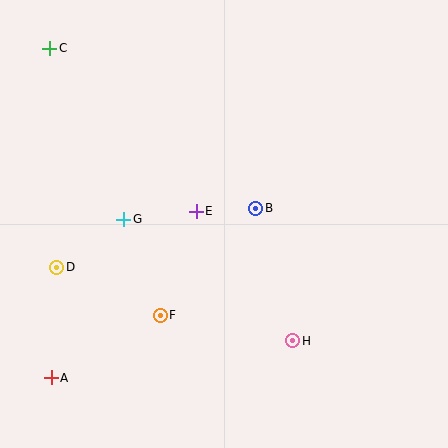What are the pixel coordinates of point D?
Point D is at (57, 267).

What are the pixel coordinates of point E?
Point E is at (196, 211).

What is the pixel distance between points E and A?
The distance between E and A is 221 pixels.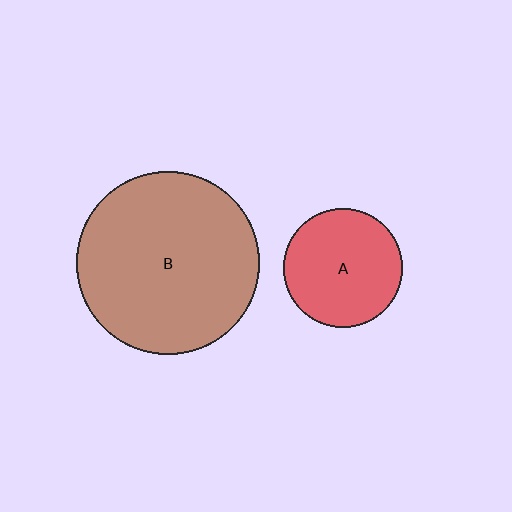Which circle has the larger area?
Circle B (brown).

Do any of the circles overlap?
No, none of the circles overlap.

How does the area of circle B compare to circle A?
Approximately 2.3 times.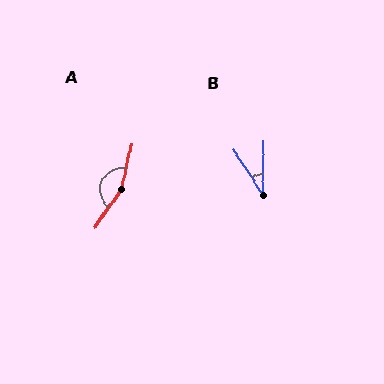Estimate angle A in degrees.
Approximately 157 degrees.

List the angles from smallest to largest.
B (34°), A (157°).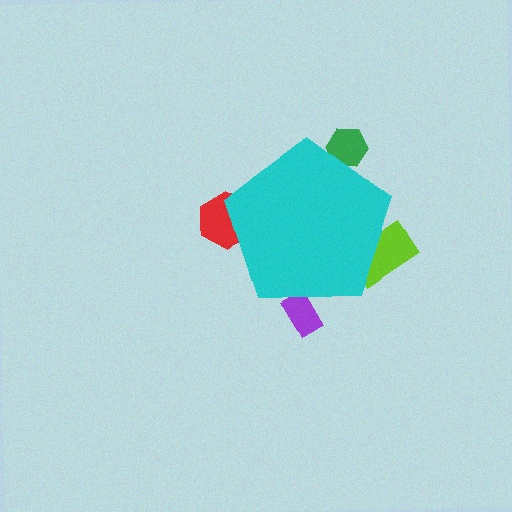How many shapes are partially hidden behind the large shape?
4 shapes are partially hidden.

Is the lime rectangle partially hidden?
Yes, the lime rectangle is partially hidden behind the cyan pentagon.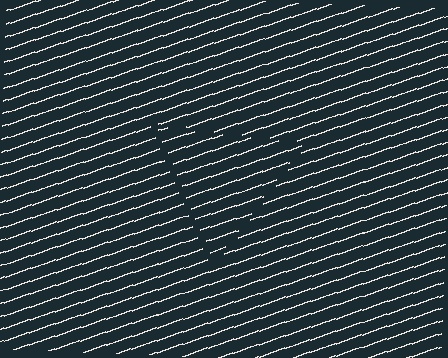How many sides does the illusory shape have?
3 sides — the line-ends trace a triangle.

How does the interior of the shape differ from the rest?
The interior of the shape contains the same grating, shifted by half a period — the contour is defined by the phase discontinuity where line-ends from the inner and outer gratings abut.